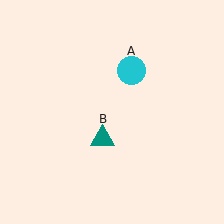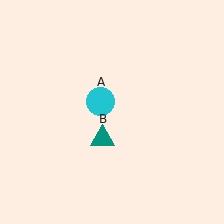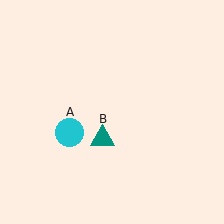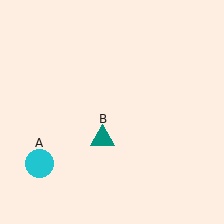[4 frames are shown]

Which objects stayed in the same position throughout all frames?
Teal triangle (object B) remained stationary.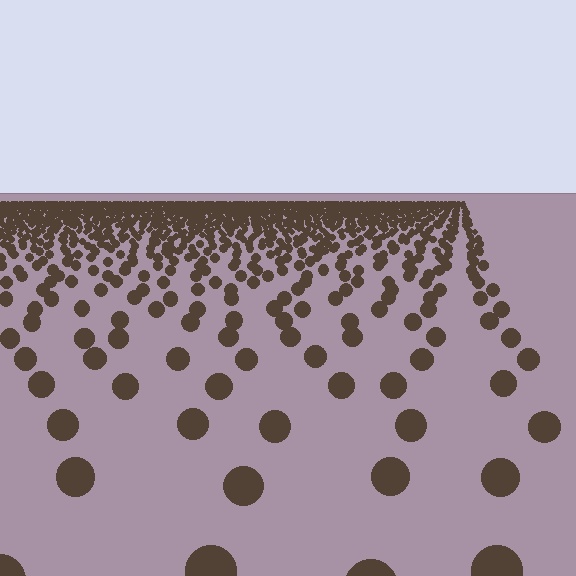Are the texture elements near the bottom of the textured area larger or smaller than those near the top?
Larger. Near the bottom, elements are closer to the viewer and appear at a bigger on-screen size.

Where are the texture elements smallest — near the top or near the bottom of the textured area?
Near the top.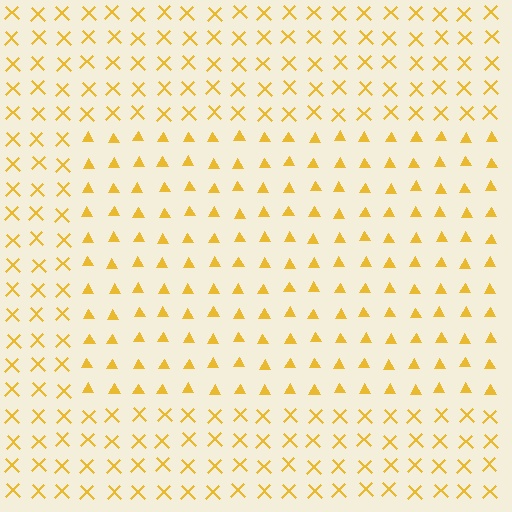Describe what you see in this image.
The image is filled with small yellow elements arranged in a uniform grid. A rectangle-shaped region contains triangles, while the surrounding area contains X marks. The boundary is defined purely by the change in element shape.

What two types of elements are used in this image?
The image uses triangles inside the rectangle region and X marks outside it.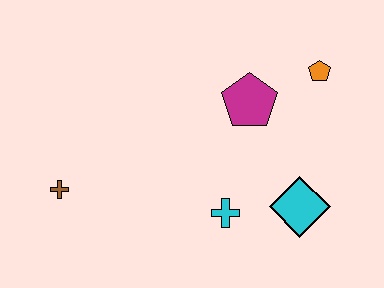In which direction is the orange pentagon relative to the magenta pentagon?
The orange pentagon is to the right of the magenta pentagon.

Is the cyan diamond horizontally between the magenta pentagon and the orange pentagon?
Yes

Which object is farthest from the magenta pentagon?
The brown cross is farthest from the magenta pentagon.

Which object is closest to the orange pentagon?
The magenta pentagon is closest to the orange pentagon.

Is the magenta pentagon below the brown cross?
No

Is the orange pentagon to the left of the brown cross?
No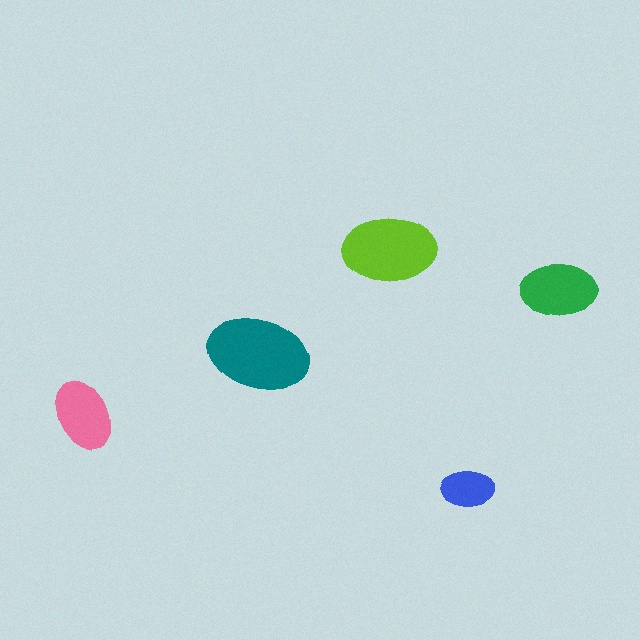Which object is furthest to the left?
The pink ellipse is leftmost.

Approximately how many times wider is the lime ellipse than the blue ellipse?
About 2 times wider.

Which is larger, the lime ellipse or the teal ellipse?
The teal one.